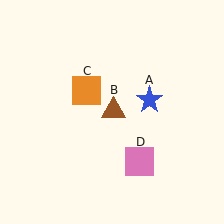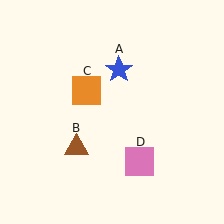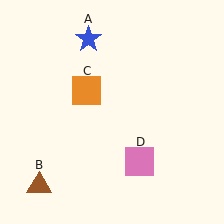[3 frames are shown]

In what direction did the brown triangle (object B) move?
The brown triangle (object B) moved down and to the left.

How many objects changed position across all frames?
2 objects changed position: blue star (object A), brown triangle (object B).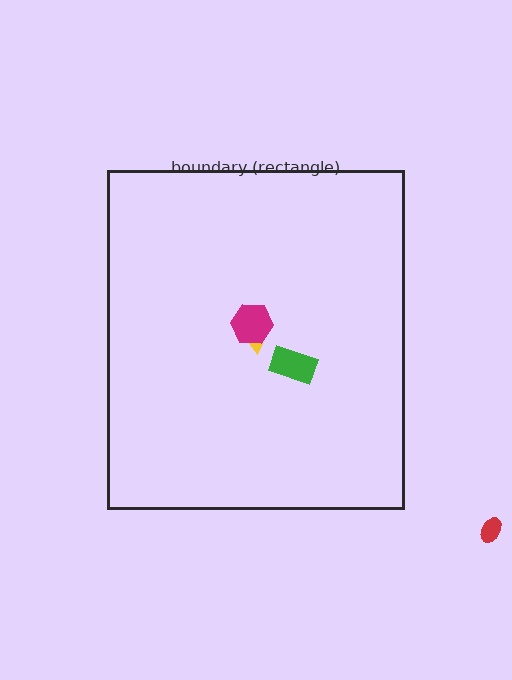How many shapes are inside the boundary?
3 inside, 1 outside.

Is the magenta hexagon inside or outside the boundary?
Inside.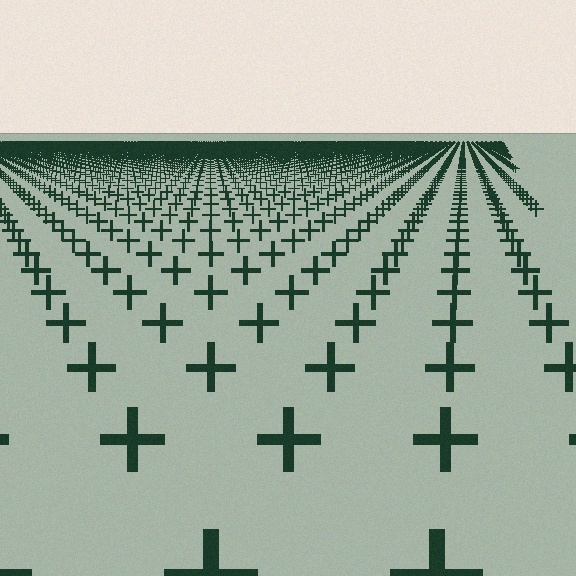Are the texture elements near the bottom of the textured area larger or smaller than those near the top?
Larger. Near the bottom, elements are closer to the viewer and appear at a bigger on-screen size.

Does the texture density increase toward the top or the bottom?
Density increases toward the top.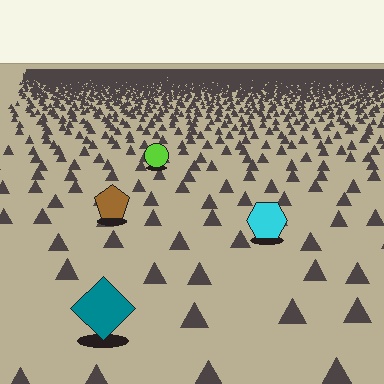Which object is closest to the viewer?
The teal diamond is closest. The texture marks near it are larger and more spread out.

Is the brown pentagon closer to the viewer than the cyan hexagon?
No. The cyan hexagon is closer — you can tell from the texture gradient: the ground texture is coarser near it.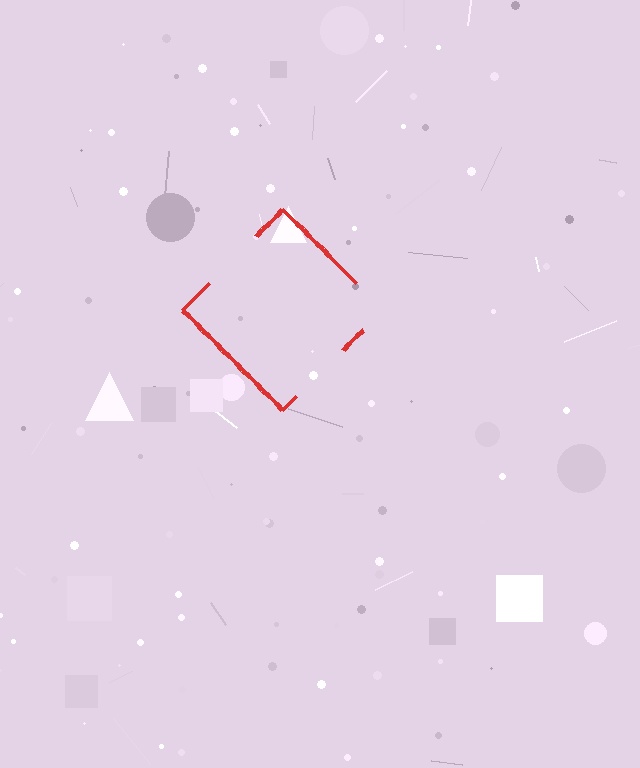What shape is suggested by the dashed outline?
The dashed outline suggests a diamond.